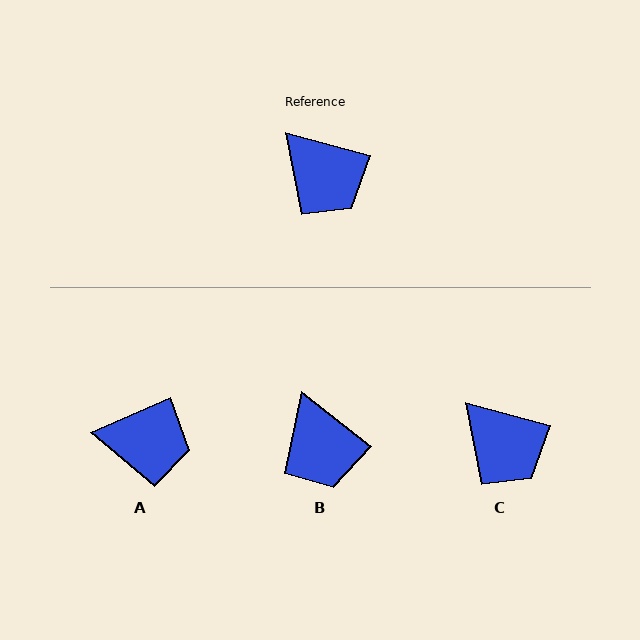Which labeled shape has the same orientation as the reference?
C.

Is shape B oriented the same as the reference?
No, it is off by about 23 degrees.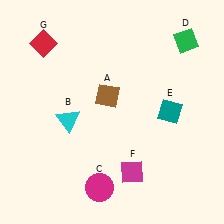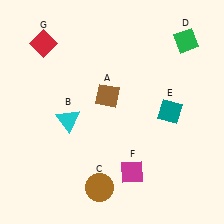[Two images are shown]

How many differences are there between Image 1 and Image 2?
There is 1 difference between the two images.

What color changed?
The circle (C) changed from magenta in Image 1 to brown in Image 2.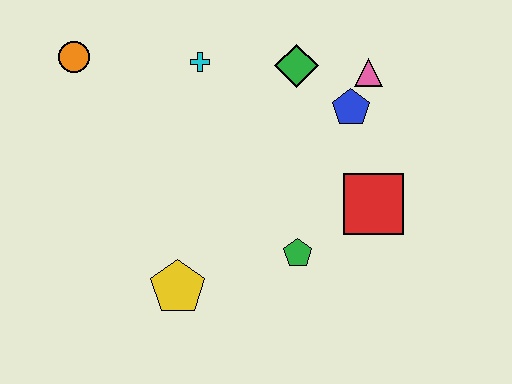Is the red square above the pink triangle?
No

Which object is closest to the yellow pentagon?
The green pentagon is closest to the yellow pentagon.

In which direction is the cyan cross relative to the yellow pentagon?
The cyan cross is above the yellow pentagon.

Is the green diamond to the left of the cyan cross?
No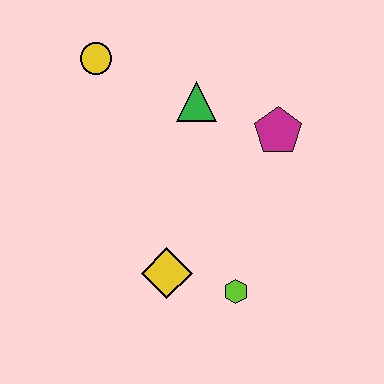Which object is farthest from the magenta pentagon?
The yellow circle is farthest from the magenta pentagon.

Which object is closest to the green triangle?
The magenta pentagon is closest to the green triangle.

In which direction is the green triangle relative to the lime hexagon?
The green triangle is above the lime hexagon.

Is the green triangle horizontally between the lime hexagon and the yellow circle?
Yes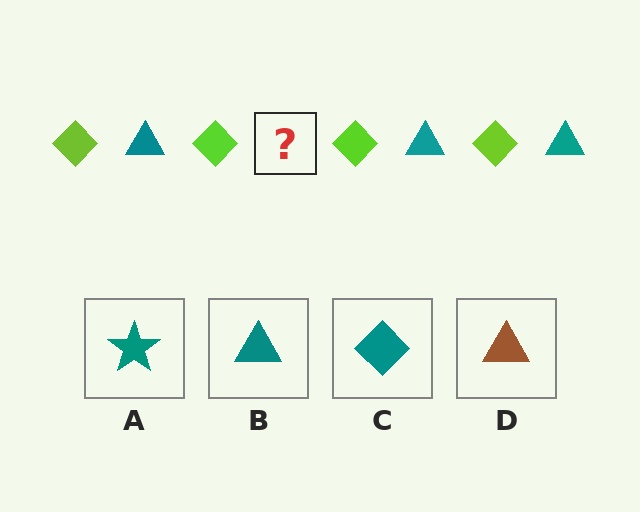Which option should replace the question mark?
Option B.